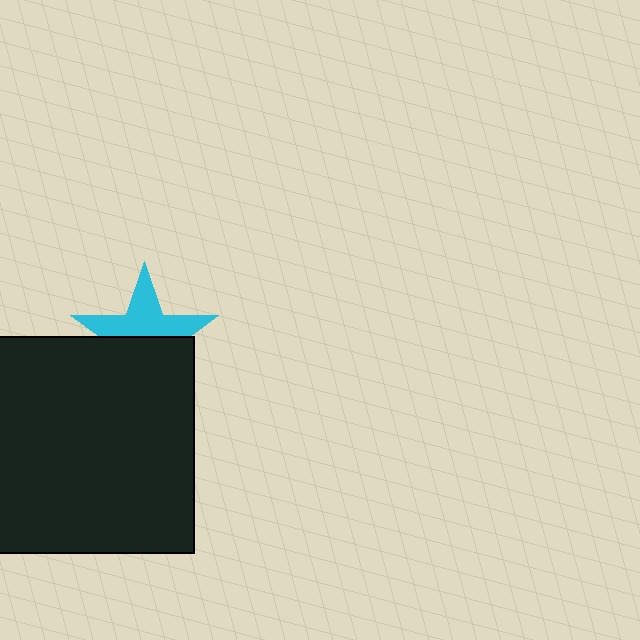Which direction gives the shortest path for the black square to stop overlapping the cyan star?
Moving down gives the shortest separation.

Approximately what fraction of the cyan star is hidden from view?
Roughly 51% of the cyan star is hidden behind the black square.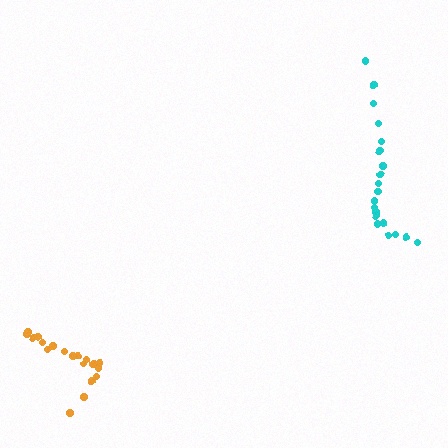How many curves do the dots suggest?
There are 2 distinct paths.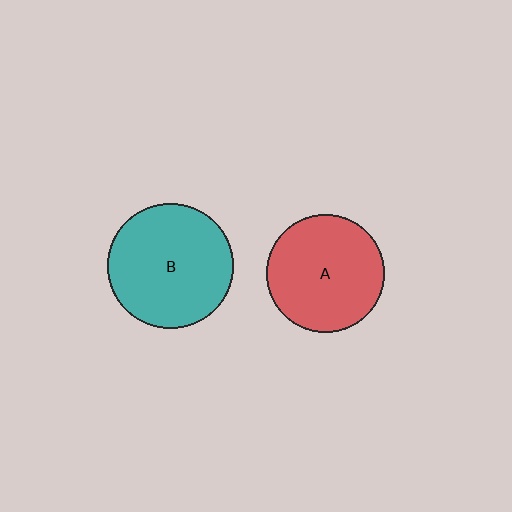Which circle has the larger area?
Circle B (teal).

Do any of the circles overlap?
No, none of the circles overlap.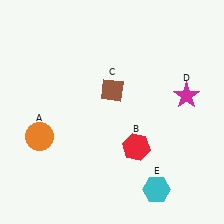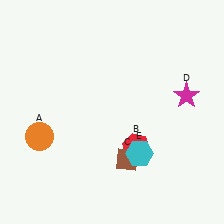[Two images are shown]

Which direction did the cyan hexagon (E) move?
The cyan hexagon (E) moved up.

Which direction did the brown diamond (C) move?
The brown diamond (C) moved down.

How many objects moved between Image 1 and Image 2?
2 objects moved between the two images.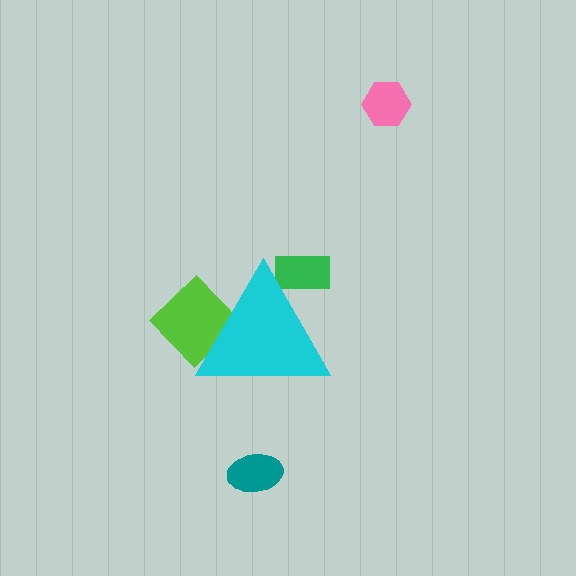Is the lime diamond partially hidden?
Yes, the lime diamond is partially hidden behind the cyan triangle.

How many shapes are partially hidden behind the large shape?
2 shapes are partially hidden.